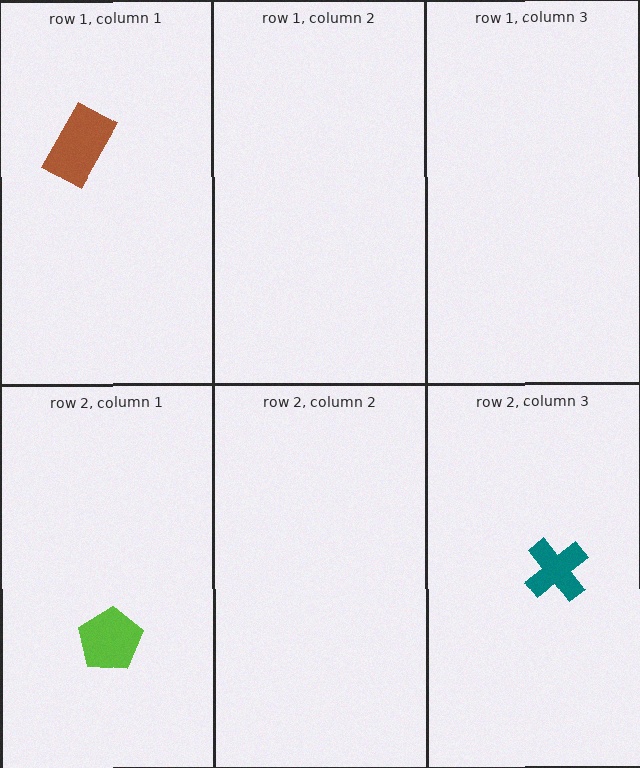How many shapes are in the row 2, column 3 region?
1.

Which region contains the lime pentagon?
The row 2, column 1 region.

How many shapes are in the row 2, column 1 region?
1.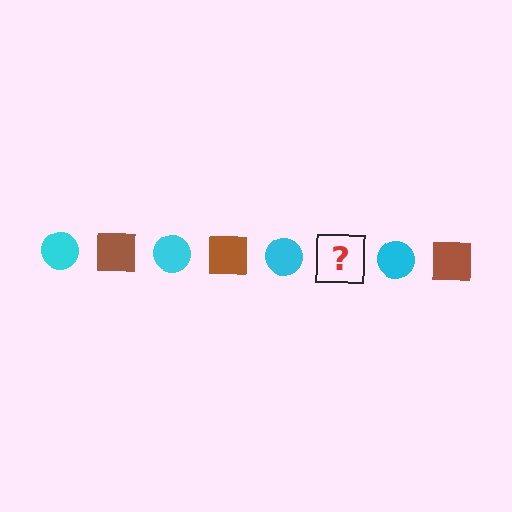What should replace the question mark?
The question mark should be replaced with a brown square.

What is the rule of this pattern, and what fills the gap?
The rule is that the pattern alternates between cyan circle and brown square. The gap should be filled with a brown square.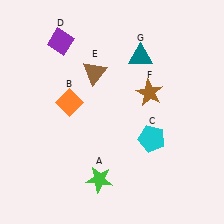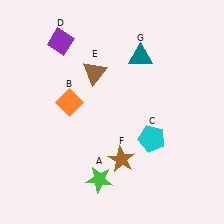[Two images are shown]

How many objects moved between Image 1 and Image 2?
1 object moved between the two images.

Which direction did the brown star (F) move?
The brown star (F) moved down.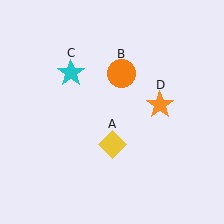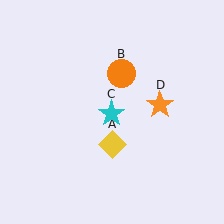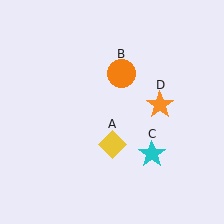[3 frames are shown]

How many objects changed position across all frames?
1 object changed position: cyan star (object C).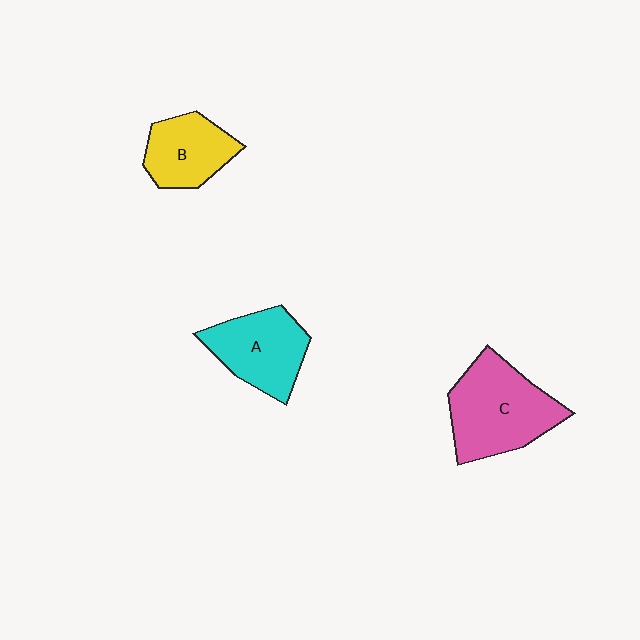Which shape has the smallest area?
Shape B (yellow).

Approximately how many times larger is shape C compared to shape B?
Approximately 1.6 times.